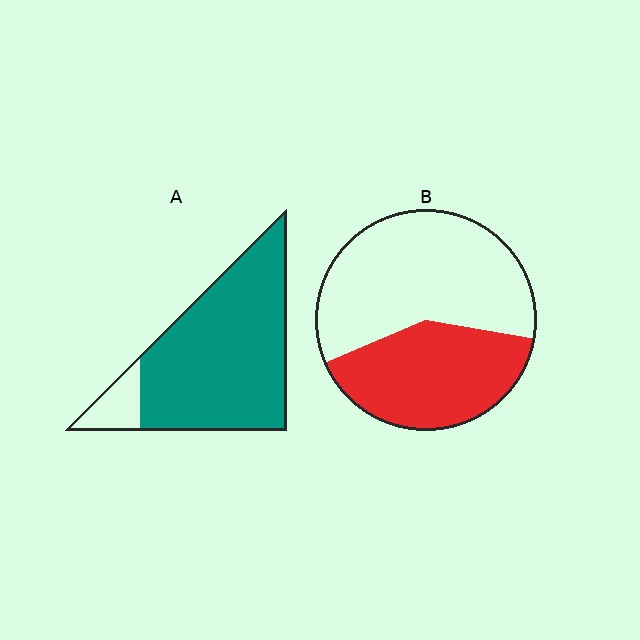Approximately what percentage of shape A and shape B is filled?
A is approximately 90% and B is approximately 40%.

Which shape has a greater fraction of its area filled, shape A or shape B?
Shape A.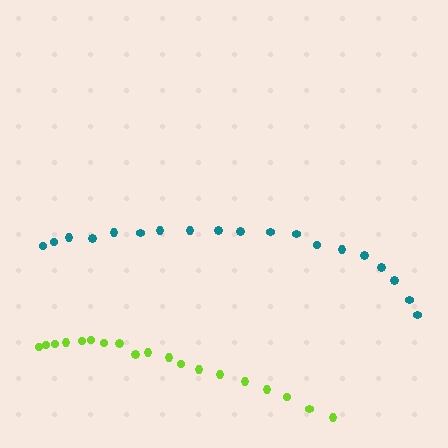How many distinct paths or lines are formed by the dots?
There are 2 distinct paths.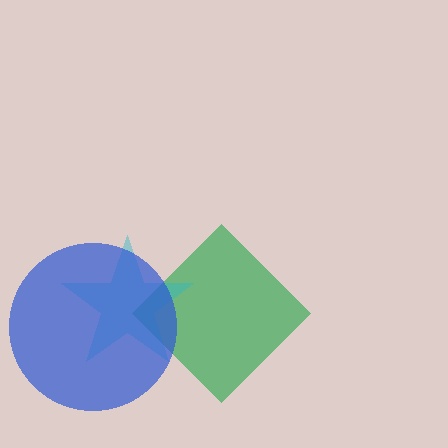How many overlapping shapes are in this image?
There are 3 overlapping shapes in the image.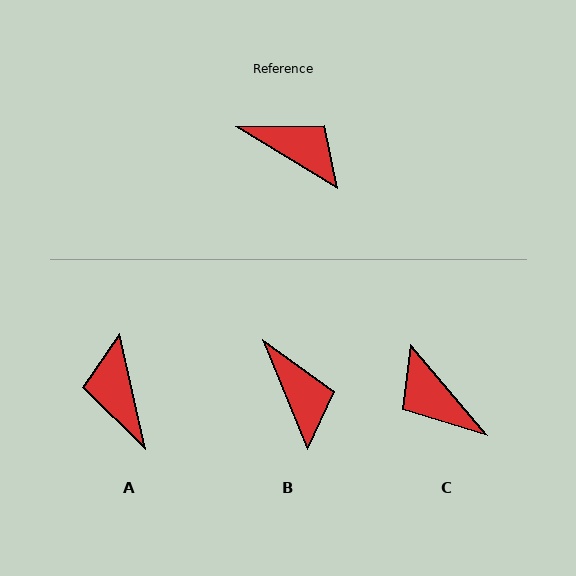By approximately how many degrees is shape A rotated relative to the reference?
Approximately 134 degrees counter-clockwise.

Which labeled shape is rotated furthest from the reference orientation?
C, about 162 degrees away.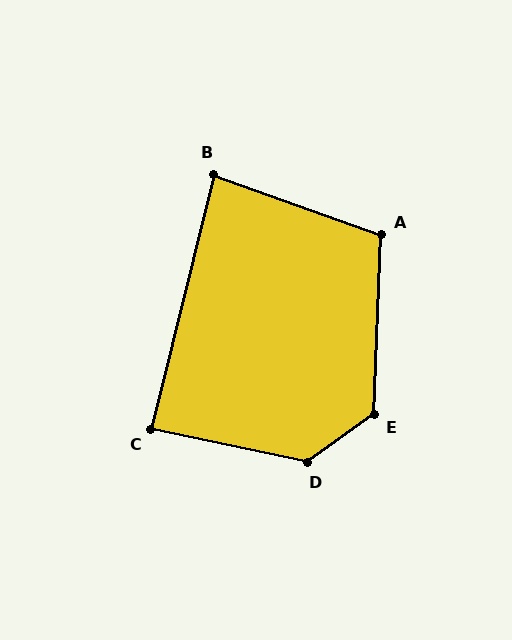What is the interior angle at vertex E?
Approximately 128 degrees (obtuse).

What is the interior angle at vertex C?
Approximately 88 degrees (approximately right).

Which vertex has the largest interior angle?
D, at approximately 132 degrees.